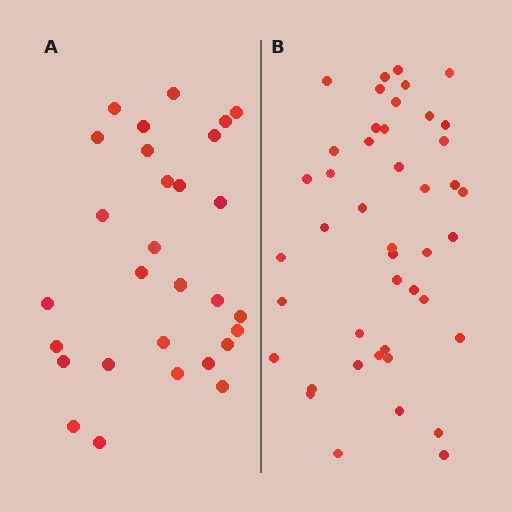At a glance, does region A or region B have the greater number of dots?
Region B (the right region) has more dots.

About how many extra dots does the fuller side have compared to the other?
Region B has approximately 15 more dots than region A.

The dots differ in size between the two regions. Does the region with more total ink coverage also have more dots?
No. Region A has more total ink coverage because its dots are larger, but region B actually contains more individual dots. Total area can be misleading — the number of items is what matters here.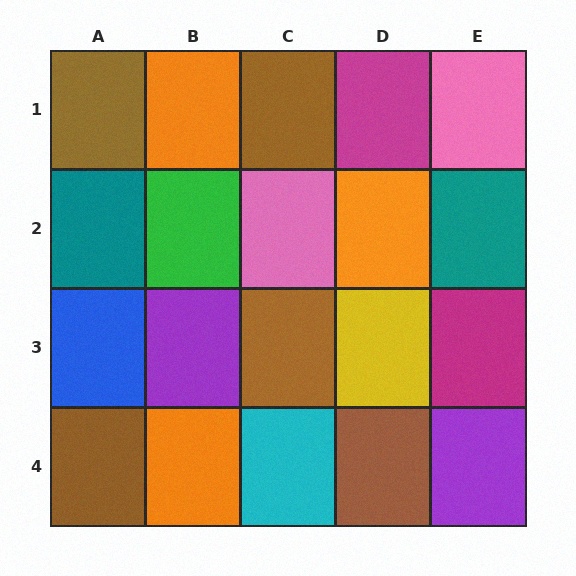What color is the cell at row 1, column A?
Brown.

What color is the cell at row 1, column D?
Magenta.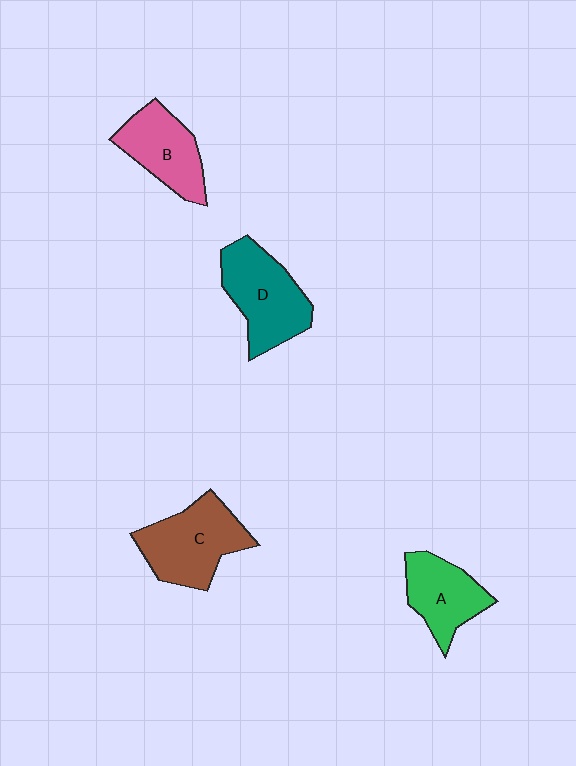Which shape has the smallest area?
Shape A (green).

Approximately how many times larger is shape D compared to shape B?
Approximately 1.2 times.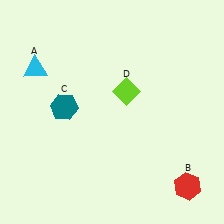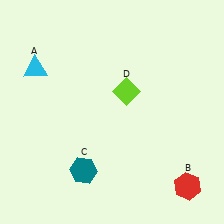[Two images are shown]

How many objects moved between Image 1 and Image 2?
1 object moved between the two images.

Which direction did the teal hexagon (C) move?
The teal hexagon (C) moved down.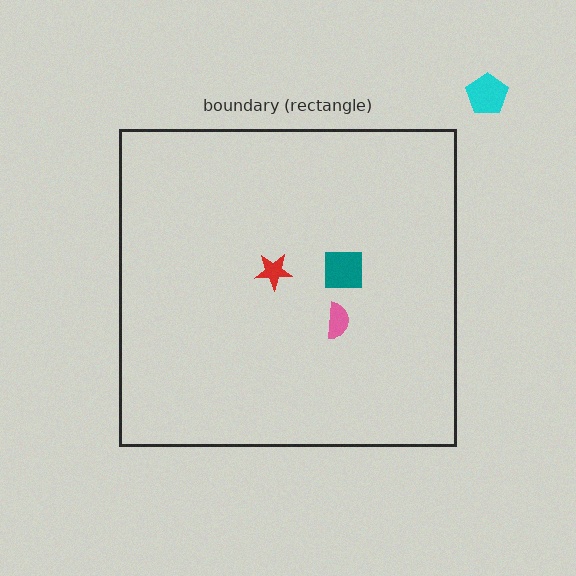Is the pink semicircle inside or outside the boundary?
Inside.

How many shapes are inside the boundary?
3 inside, 1 outside.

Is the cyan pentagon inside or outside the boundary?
Outside.